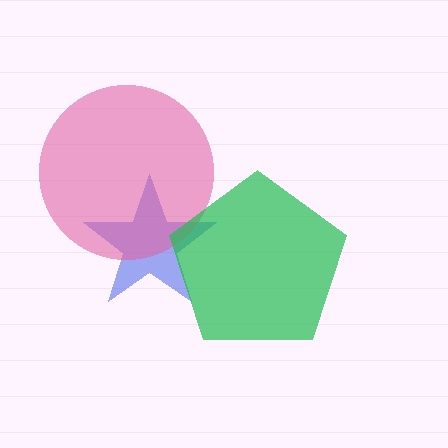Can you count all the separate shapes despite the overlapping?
Yes, there are 3 separate shapes.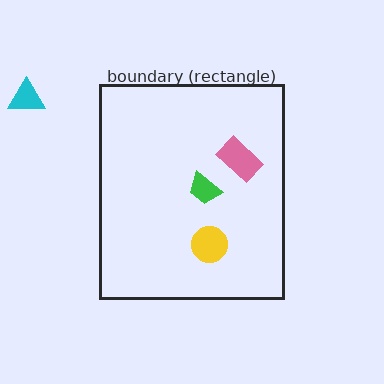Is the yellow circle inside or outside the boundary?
Inside.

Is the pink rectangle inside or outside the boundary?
Inside.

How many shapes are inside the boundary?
3 inside, 1 outside.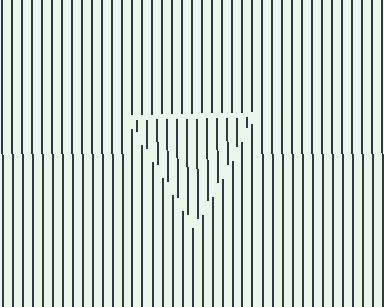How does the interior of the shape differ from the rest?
The interior of the shape contains the same grating, shifted by half a period — the contour is defined by the phase discontinuity where line-ends from the inner and outer gratings abut.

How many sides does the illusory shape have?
3 sides — the line-ends trace a triangle.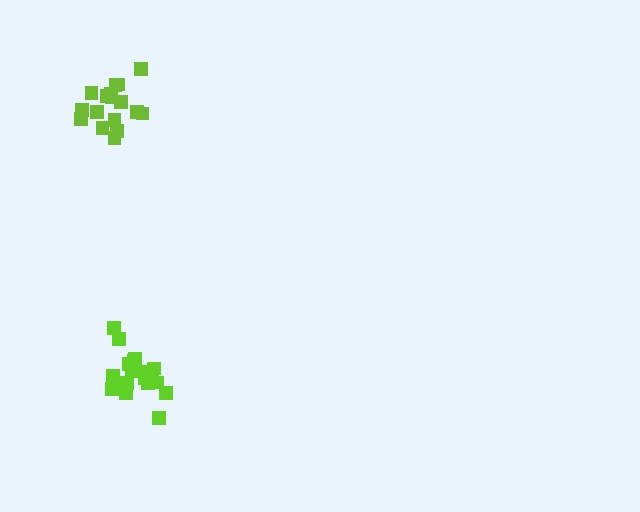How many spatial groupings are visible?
There are 2 spatial groupings.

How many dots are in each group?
Group 1: 21 dots, Group 2: 17 dots (38 total).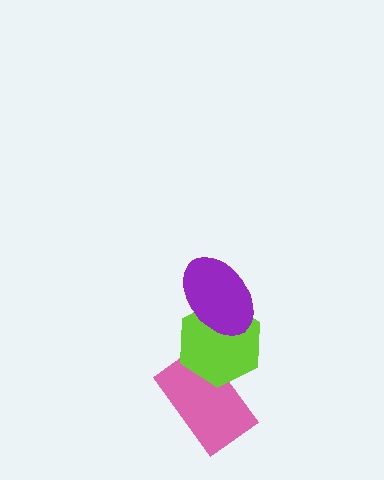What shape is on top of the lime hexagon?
The purple ellipse is on top of the lime hexagon.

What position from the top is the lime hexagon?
The lime hexagon is 2nd from the top.